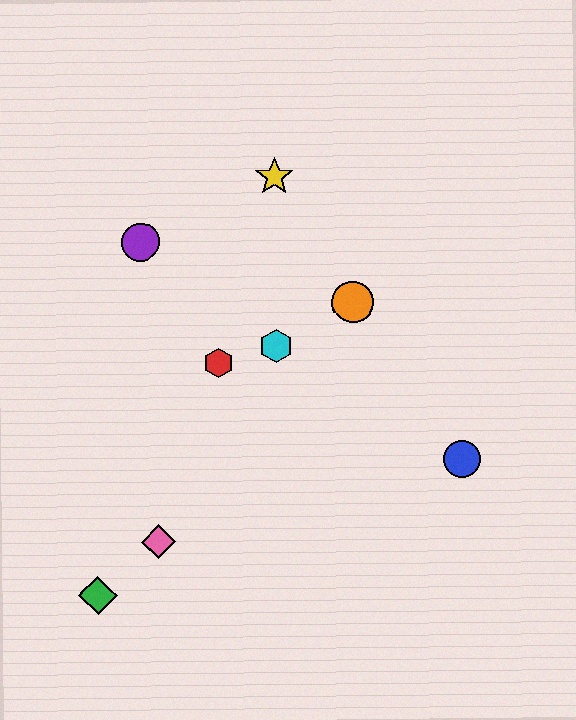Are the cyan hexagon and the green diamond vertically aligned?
No, the cyan hexagon is at x≈276 and the green diamond is at x≈98.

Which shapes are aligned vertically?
The yellow star, the cyan hexagon are aligned vertically.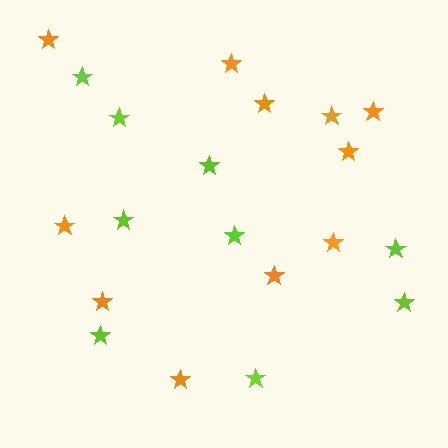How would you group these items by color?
There are 2 groups: one group of orange stars (11) and one group of lime stars (9).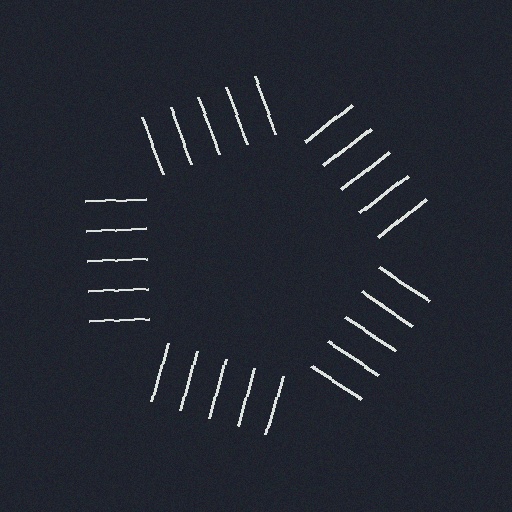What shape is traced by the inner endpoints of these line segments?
An illusory pentagon — the line segments terminate on its edges but no continuous stroke is drawn.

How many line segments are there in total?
25 — 5 along each of the 5 edges.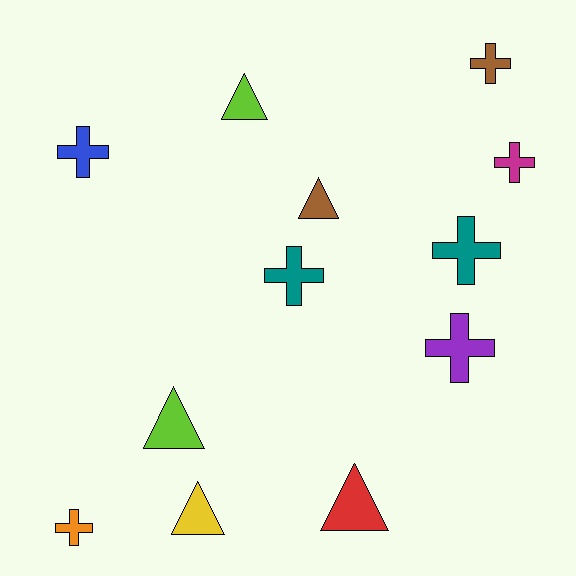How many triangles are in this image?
There are 5 triangles.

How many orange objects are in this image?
There is 1 orange object.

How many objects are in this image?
There are 12 objects.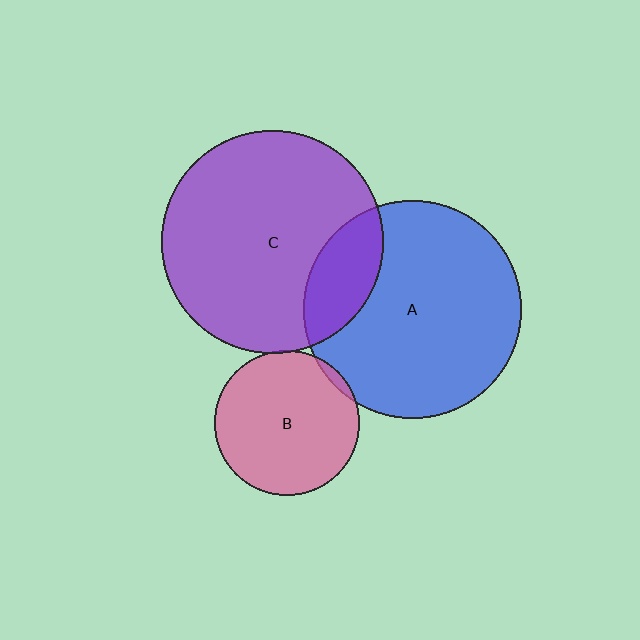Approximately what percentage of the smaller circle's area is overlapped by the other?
Approximately 20%.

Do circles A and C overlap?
Yes.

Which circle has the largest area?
Circle C (purple).